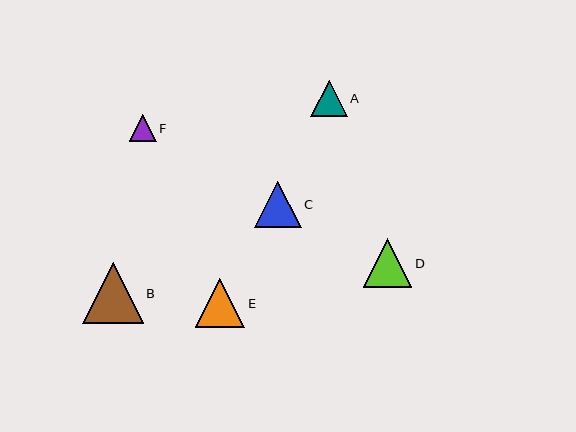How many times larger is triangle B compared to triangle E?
Triangle B is approximately 1.2 times the size of triangle E.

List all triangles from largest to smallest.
From largest to smallest: B, E, D, C, A, F.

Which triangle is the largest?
Triangle B is the largest with a size of approximately 61 pixels.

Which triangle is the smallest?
Triangle F is the smallest with a size of approximately 27 pixels.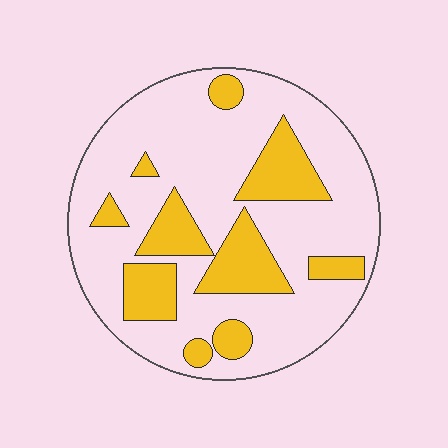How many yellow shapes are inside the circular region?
10.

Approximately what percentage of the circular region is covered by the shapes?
Approximately 25%.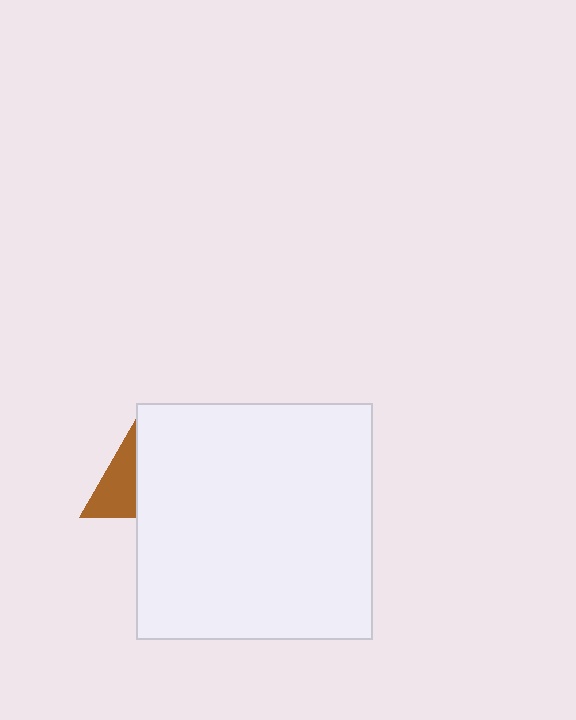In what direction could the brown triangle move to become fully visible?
The brown triangle could move left. That would shift it out from behind the white rectangle entirely.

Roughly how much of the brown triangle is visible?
A small part of it is visible (roughly 43%).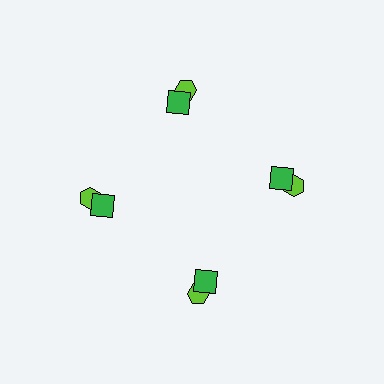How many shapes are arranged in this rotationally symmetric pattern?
There are 8 shapes, arranged in 4 groups of 2.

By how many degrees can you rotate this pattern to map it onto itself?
The pattern maps onto itself every 90 degrees of rotation.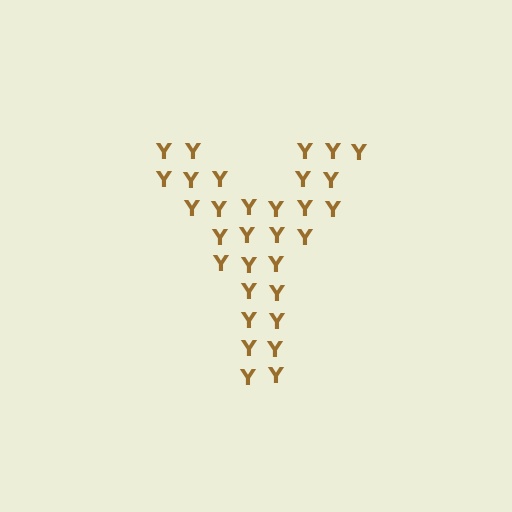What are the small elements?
The small elements are letter Y's.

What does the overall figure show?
The overall figure shows the letter Y.